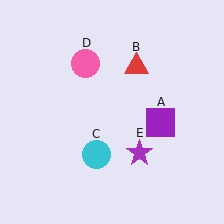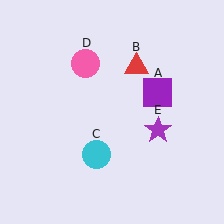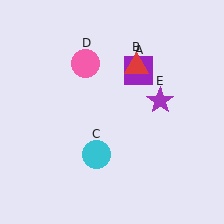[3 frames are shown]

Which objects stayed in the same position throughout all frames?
Red triangle (object B) and cyan circle (object C) and pink circle (object D) remained stationary.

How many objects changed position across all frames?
2 objects changed position: purple square (object A), purple star (object E).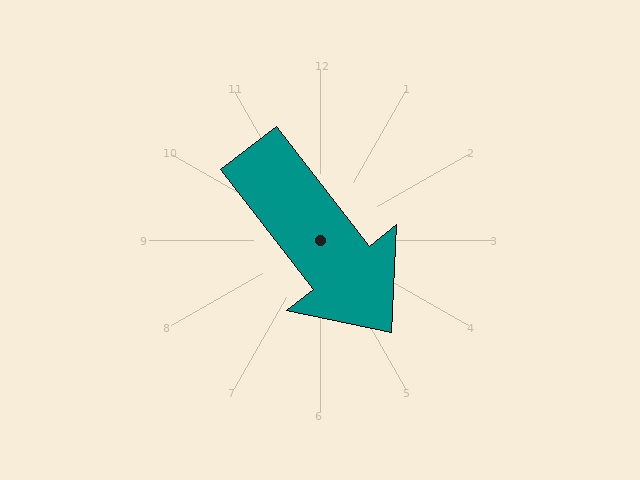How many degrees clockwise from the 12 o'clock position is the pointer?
Approximately 142 degrees.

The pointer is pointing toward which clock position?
Roughly 5 o'clock.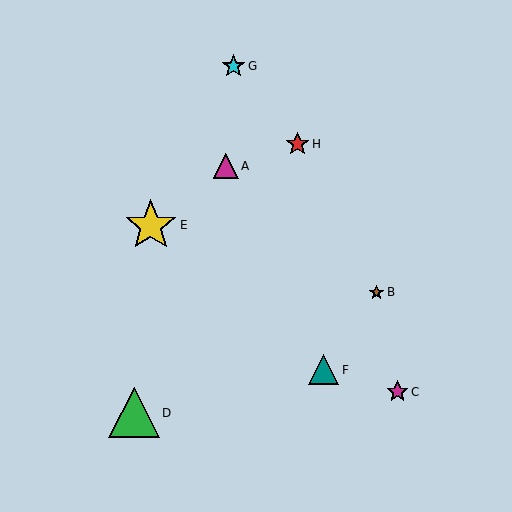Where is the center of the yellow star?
The center of the yellow star is at (151, 226).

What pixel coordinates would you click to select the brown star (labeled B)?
Click at (377, 292) to select the brown star B.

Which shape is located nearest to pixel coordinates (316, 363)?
The teal triangle (labeled F) at (324, 370) is nearest to that location.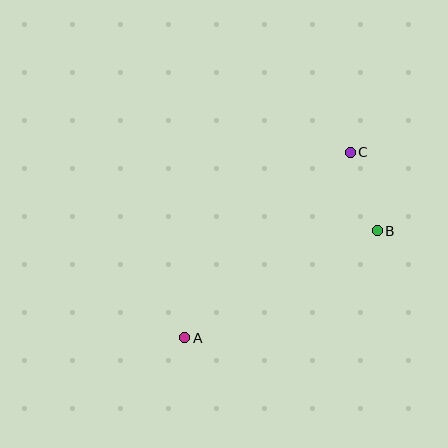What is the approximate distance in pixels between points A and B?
The distance between A and B is approximately 220 pixels.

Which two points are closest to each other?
Points B and C are closest to each other.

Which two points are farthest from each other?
Points A and C are farthest from each other.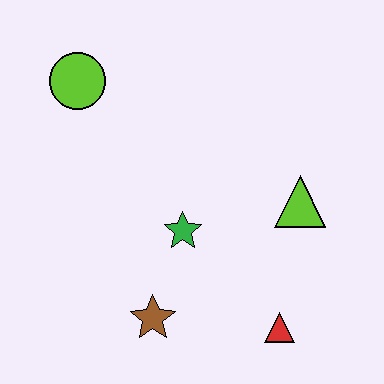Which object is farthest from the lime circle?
The red triangle is farthest from the lime circle.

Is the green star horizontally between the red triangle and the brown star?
Yes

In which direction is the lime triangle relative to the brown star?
The lime triangle is to the right of the brown star.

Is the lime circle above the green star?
Yes